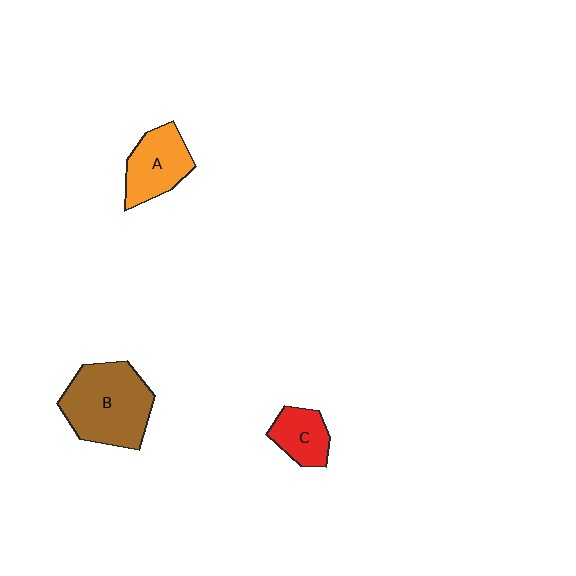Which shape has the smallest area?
Shape C (red).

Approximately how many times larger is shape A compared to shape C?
Approximately 1.4 times.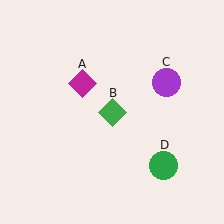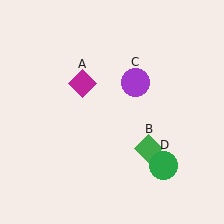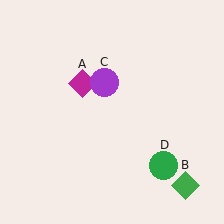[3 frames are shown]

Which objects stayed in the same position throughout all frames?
Magenta diamond (object A) and green circle (object D) remained stationary.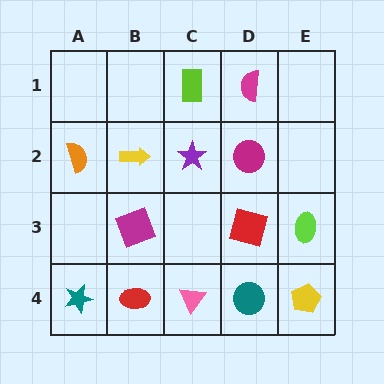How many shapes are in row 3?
3 shapes.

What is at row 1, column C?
A lime rectangle.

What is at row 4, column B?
A red ellipse.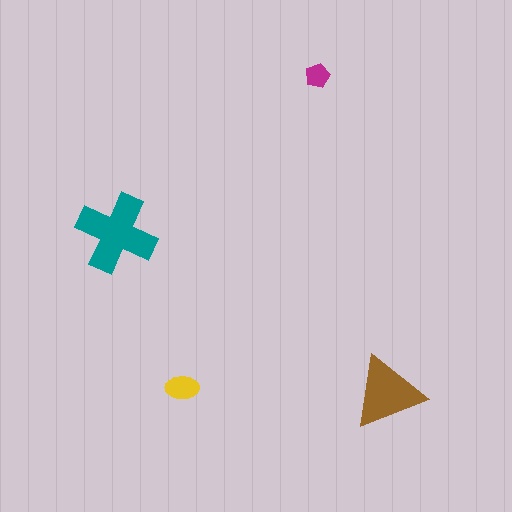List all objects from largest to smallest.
The teal cross, the brown triangle, the yellow ellipse, the magenta pentagon.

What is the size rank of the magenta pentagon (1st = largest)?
4th.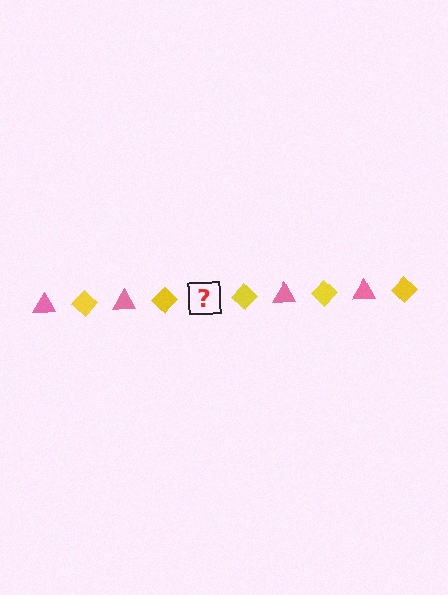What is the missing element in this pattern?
The missing element is a pink triangle.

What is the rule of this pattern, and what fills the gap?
The rule is that the pattern alternates between pink triangle and yellow diamond. The gap should be filled with a pink triangle.